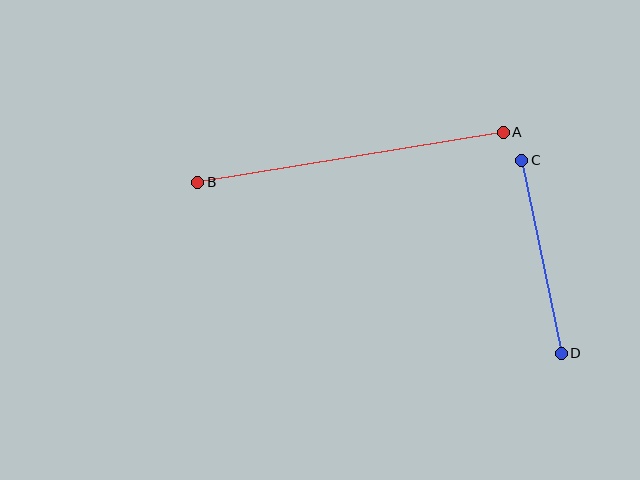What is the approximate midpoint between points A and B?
The midpoint is at approximately (351, 157) pixels.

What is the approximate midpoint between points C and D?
The midpoint is at approximately (542, 257) pixels.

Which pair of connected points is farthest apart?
Points A and B are farthest apart.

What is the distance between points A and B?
The distance is approximately 310 pixels.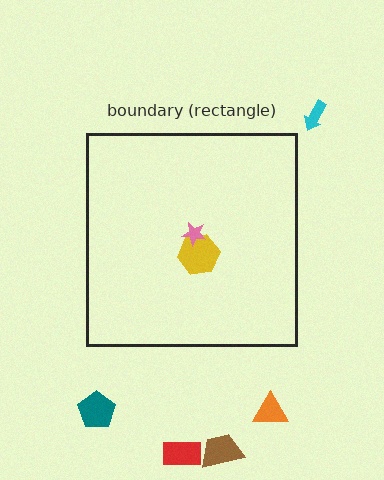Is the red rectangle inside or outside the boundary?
Outside.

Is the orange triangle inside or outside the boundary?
Outside.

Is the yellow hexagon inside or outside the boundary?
Inside.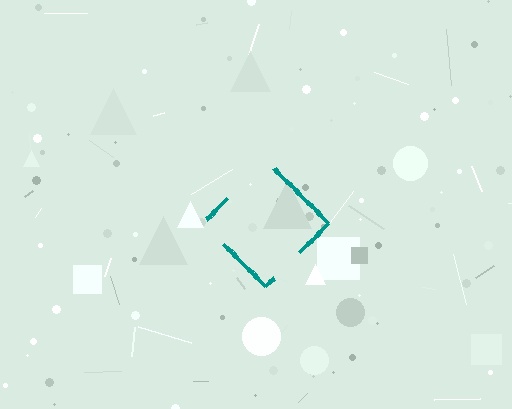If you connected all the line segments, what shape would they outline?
They would outline a diamond.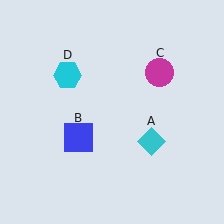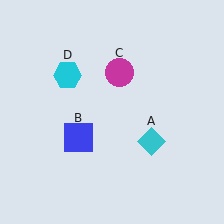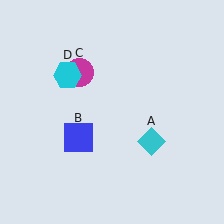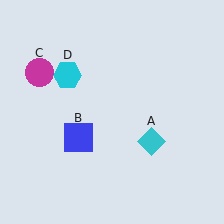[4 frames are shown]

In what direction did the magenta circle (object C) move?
The magenta circle (object C) moved left.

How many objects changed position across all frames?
1 object changed position: magenta circle (object C).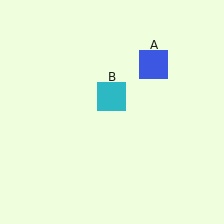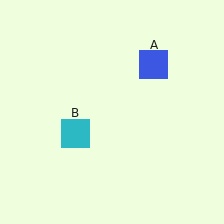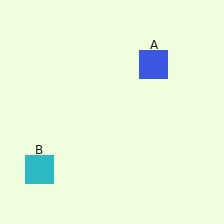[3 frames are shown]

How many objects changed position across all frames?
1 object changed position: cyan square (object B).